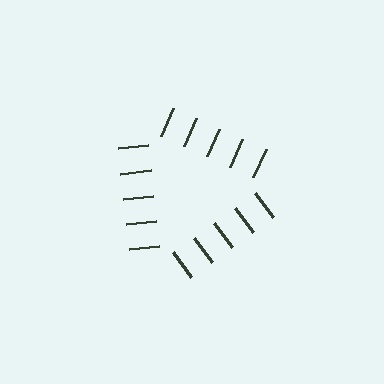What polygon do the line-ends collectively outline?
An illusory triangle — the line segments terminate on its edges but no continuous stroke is drawn.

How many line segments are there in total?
15 — 5 along each of the 3 edges.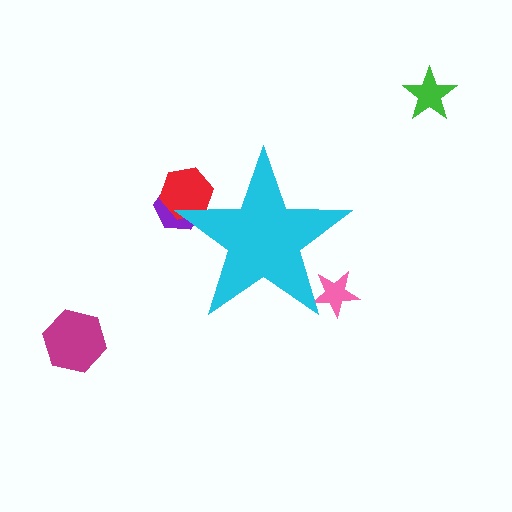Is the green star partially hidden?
No, the green star is fully visible.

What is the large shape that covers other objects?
A cyan star.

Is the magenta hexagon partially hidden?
No, the magenta hexagon is fully visible.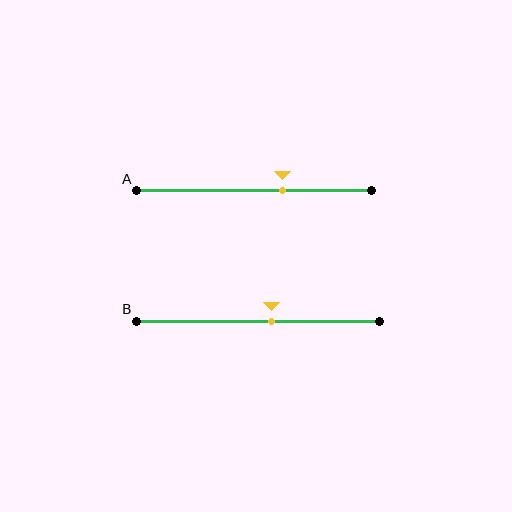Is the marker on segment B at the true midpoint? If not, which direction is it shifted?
No, the marker on segment B is shifted to the right by about 5% of the segment length.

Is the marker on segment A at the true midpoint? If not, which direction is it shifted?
No, the marker on segment A is shifted to the right by about 12% of the segment length.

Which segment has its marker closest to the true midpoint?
Segment B has its marker closest to the true midpoint.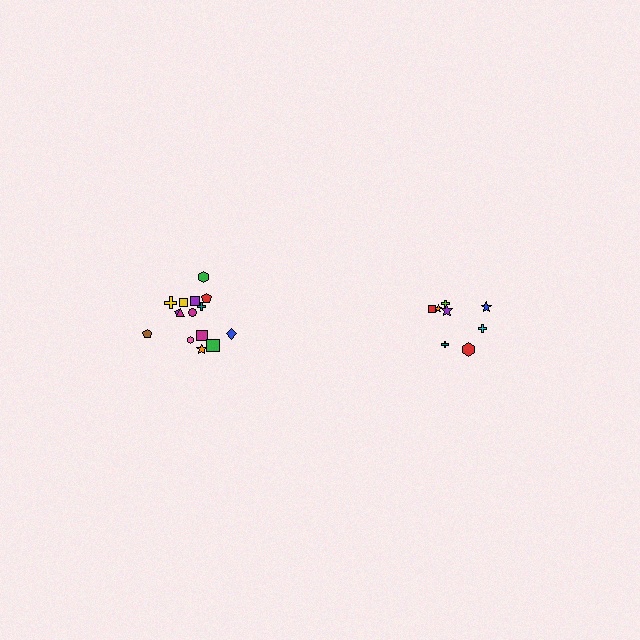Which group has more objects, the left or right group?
The left group.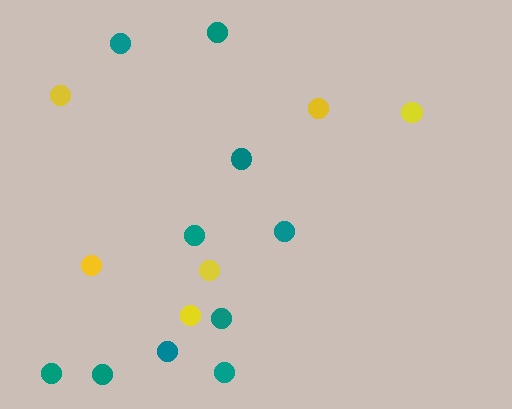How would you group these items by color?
There are 2 groups: one group of yellow circles (6) and one group of teal circles (10).